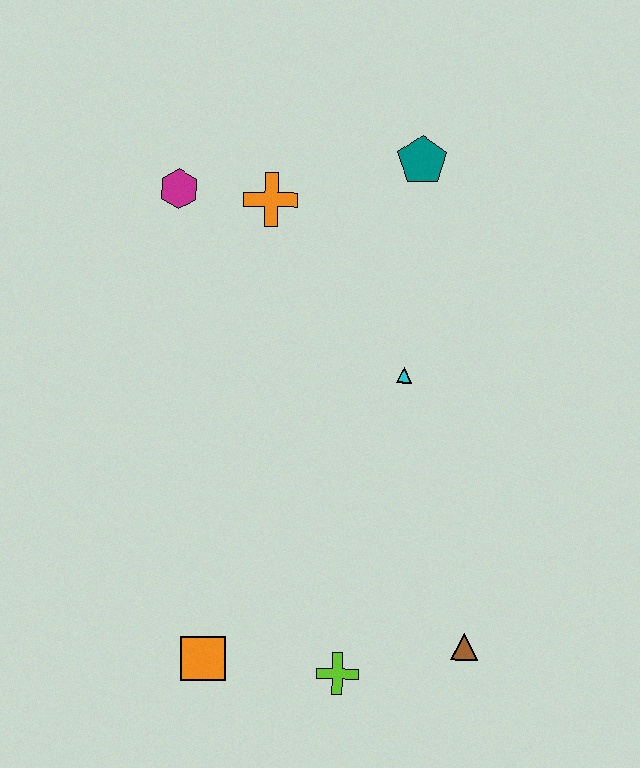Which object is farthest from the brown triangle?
The magenta hexagon is farthest from the brown triangle.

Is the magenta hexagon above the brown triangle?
Yes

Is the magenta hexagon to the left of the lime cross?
Yes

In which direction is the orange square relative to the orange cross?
The orange square is below the orange cross.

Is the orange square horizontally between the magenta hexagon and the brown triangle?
Yes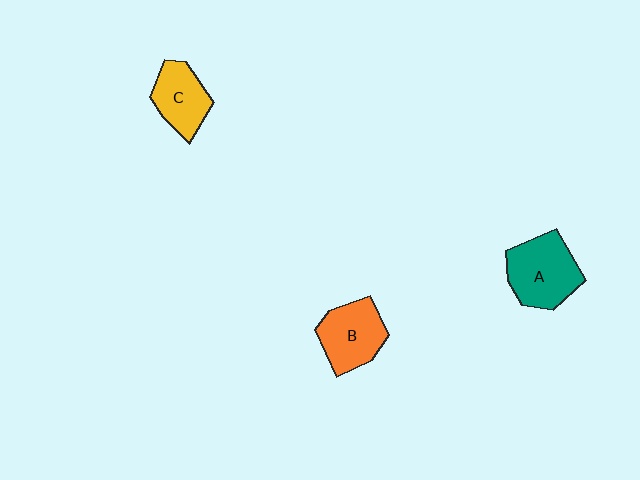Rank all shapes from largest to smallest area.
From largest to smallest: A (teal), B (orange), C (yellow).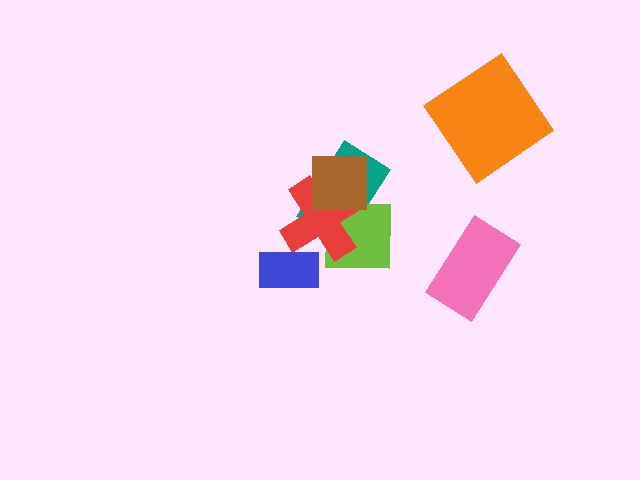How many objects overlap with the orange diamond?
0 objects overlap with the orange diamond.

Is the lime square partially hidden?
Yes, it is partially covered by another shape.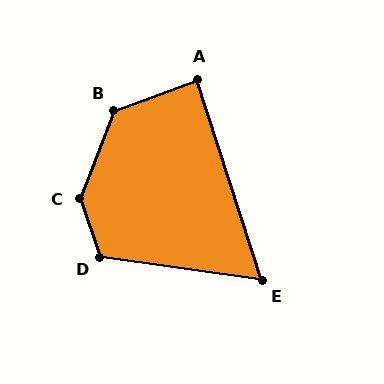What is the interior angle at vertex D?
Approximately 117 degrees (obtuse).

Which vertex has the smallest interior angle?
E, at approximately 64 degrees.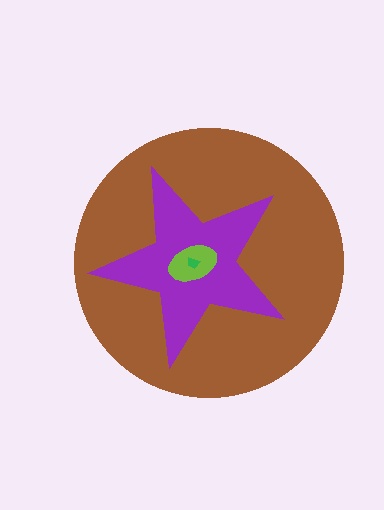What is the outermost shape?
The brown circle.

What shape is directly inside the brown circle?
The purple star.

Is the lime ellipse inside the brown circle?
Yes.